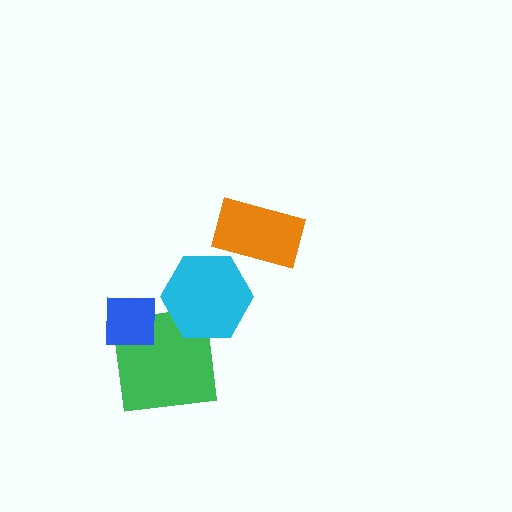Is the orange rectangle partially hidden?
No, no other shape covers it.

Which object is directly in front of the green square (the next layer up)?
The cyan hexagon is directly in front of the green square.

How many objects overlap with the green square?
2 objects overlap with the green square.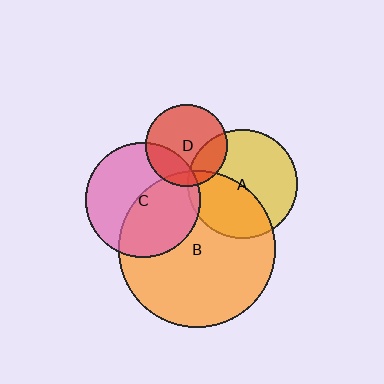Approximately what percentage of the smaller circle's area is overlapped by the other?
Approximately 5%.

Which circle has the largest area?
Circle B (orange).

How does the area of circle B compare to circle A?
Approximately 2.1 times.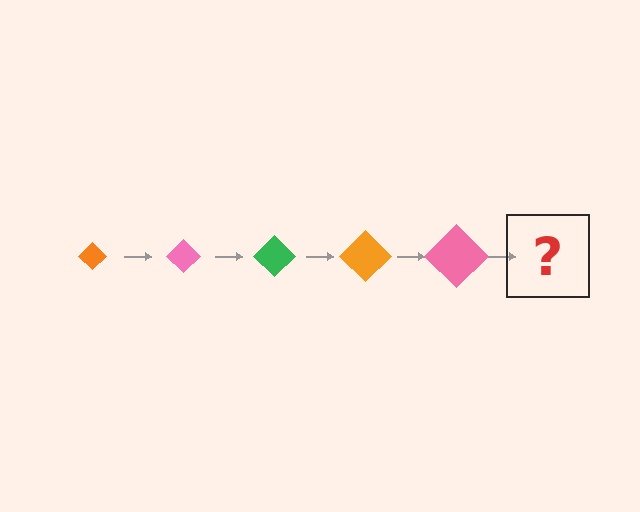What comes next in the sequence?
The next element should be a green diamond, larger than the previous one.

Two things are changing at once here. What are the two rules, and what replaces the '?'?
The two rules are that the diamond grows larger each step and the color cycles through orange, pink, and green. The '?' should be a green diamond, larger than the previous one.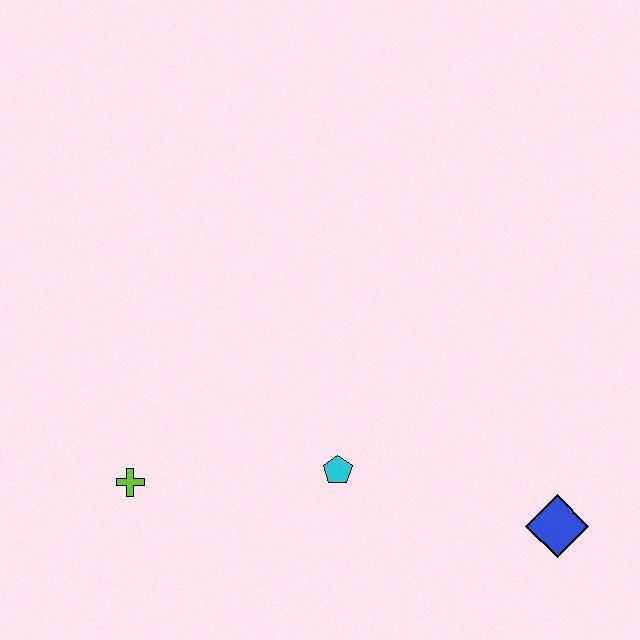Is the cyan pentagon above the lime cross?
Yes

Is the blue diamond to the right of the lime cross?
Yes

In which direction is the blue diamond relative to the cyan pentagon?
The blue diamond is to the right of the cyan pentagon.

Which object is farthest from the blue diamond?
The lime cross is farthest from the blue diamond.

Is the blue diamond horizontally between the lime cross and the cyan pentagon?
No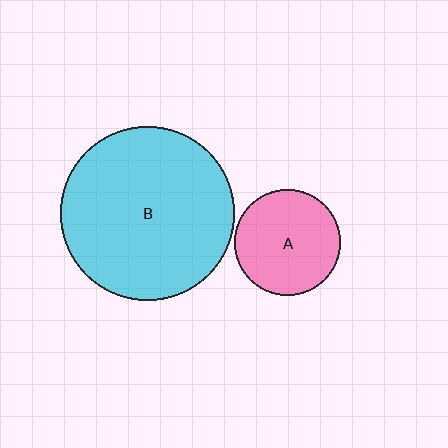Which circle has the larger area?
Circle B (cyan).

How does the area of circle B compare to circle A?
Approximately 2.7 times.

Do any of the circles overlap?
No, none of the circles overlap.